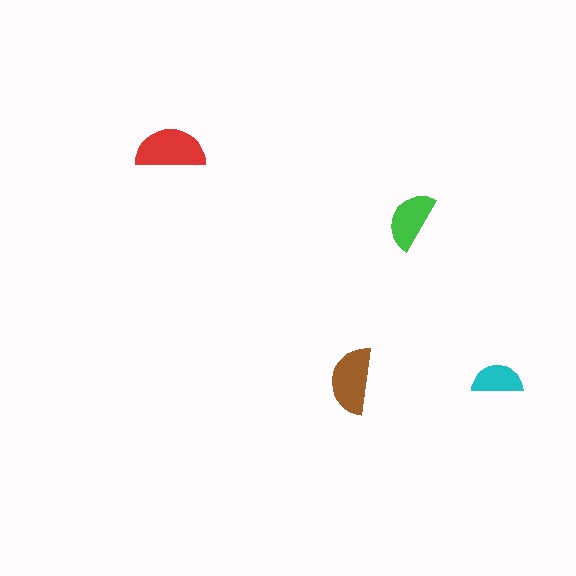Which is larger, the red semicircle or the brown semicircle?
The red one.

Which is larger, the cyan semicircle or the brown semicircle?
The brown one.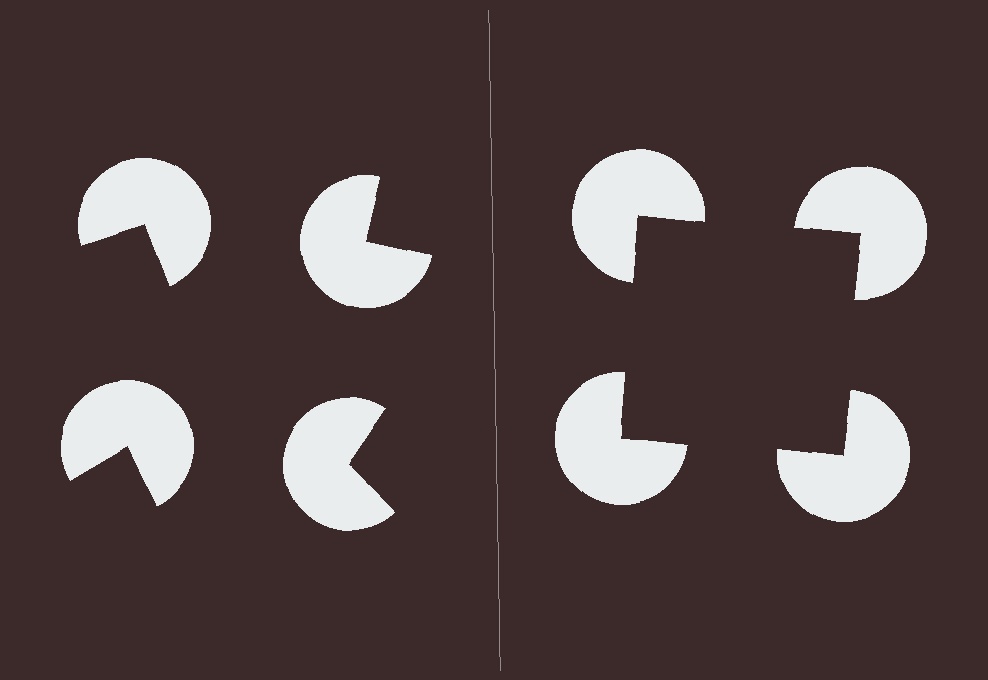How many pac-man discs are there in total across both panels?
8 — 4 on each side.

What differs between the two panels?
The pac-man discs are positioned identically on both sides; only the wedge orientations differ. On the right they align to a square; on the left they are misaligned.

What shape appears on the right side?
An illusory square.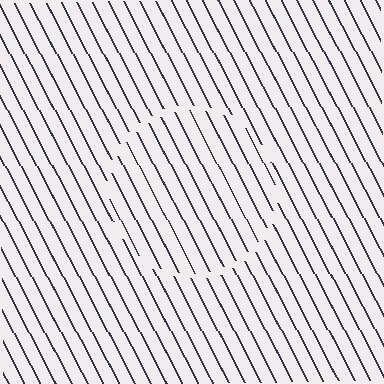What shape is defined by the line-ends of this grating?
An illusory circle. The interior of the shape contains the same grating, shifted by half a period — the contour is defined by the phase discontinuity where line-ends from the inner and outer gratings abut.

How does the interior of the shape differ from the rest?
The interior of the shape contains the same grating, shifted by half a period — the contour is defined by the phase discontinuity where line-ends from the inner and outer gratings abut.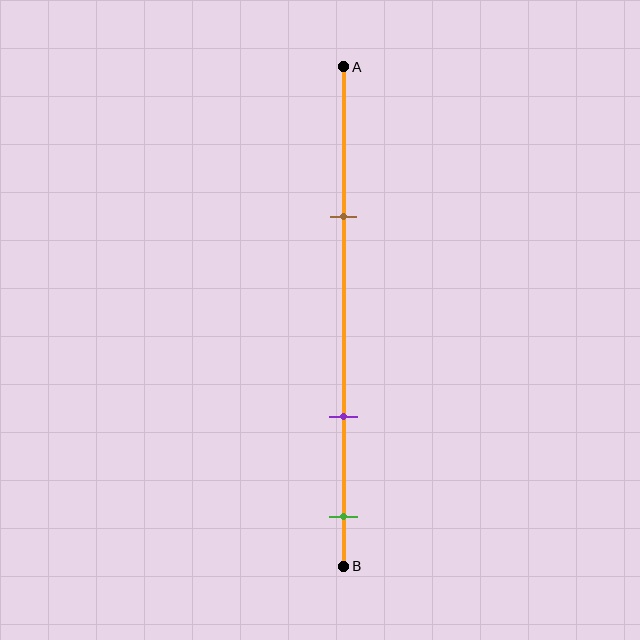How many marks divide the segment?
There are 3 marks dividing the segment.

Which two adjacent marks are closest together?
The purple and green marks are the closest adjacent pair.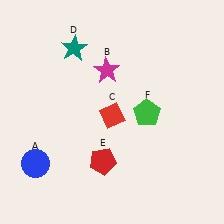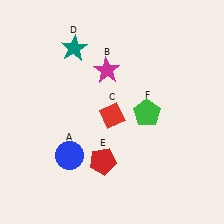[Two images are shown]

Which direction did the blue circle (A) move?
The blue circle (A) moved right.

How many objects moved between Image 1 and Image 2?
1 object moved between the two images.